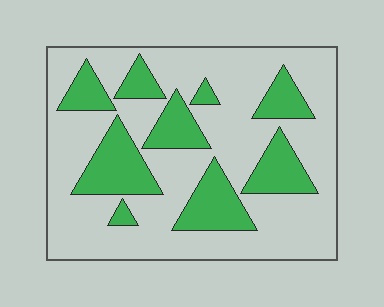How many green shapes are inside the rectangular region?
9.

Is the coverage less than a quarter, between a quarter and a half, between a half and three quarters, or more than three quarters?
Between a quarter and a half.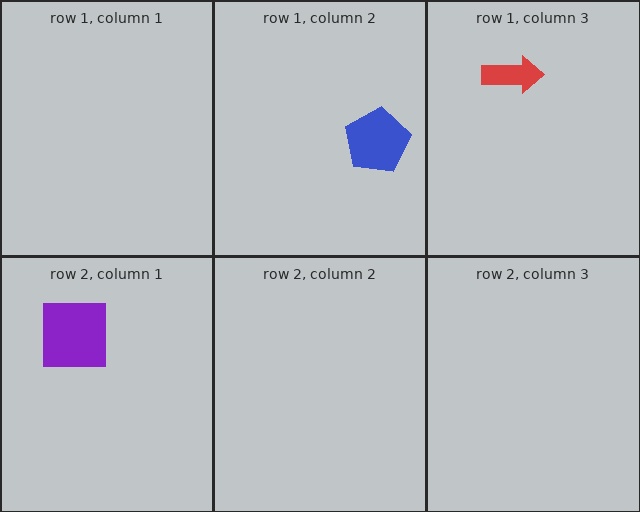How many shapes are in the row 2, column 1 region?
1.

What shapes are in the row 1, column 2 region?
The blue pentagon.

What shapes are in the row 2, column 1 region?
The purple square.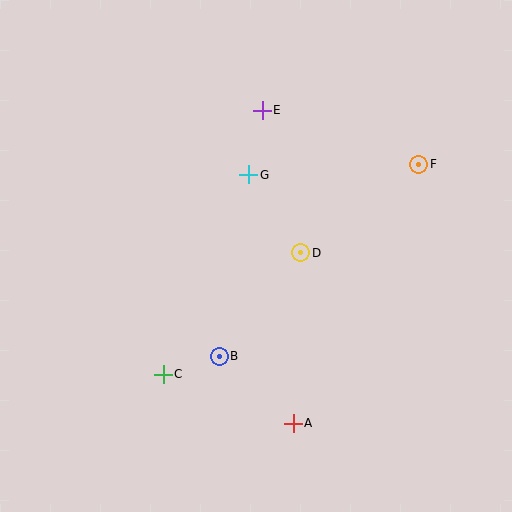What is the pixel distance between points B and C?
The distance between B and C is 59 pixels.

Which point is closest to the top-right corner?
Point F is closest to the top-right corner.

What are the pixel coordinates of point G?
Point G is at (249, 175).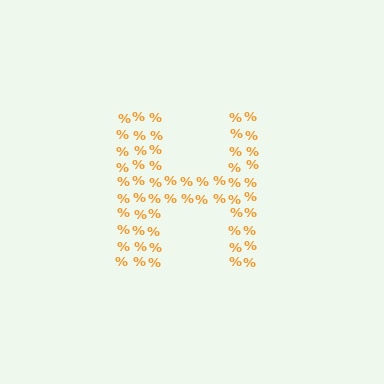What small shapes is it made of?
It is made of small percent signs.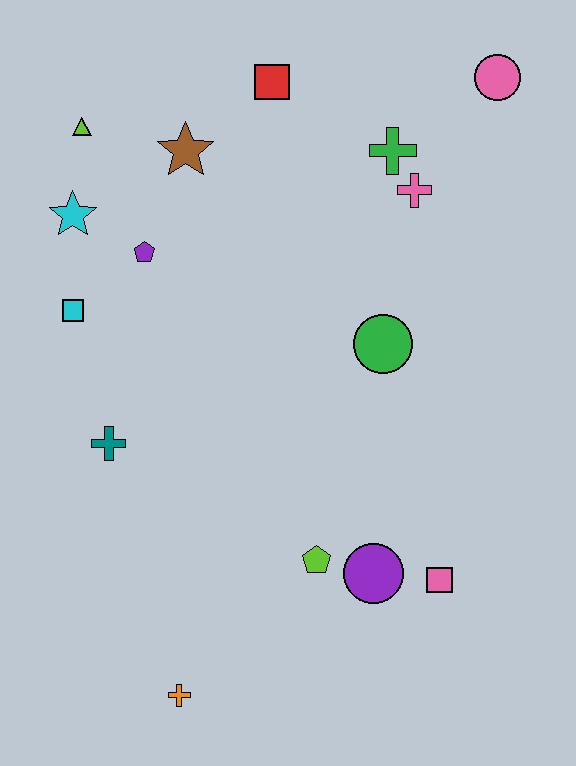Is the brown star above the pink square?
Yes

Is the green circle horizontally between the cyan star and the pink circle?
Yes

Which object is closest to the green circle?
The pink cross is closest to the green circle.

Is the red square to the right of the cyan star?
Yes